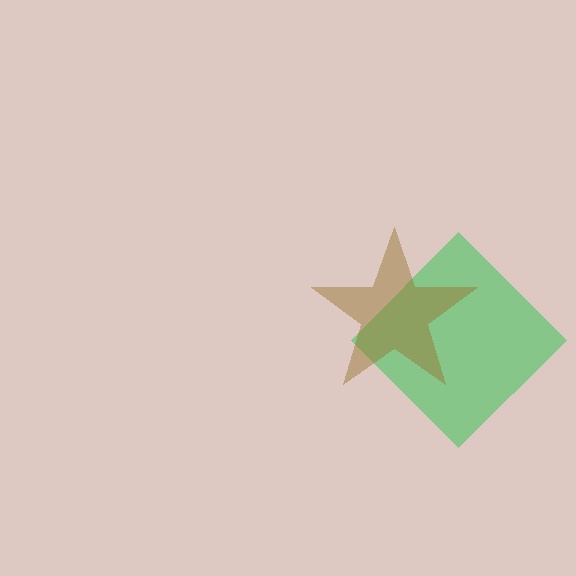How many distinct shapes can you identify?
There are 2 distinct shapes: a green diamond, a brown star.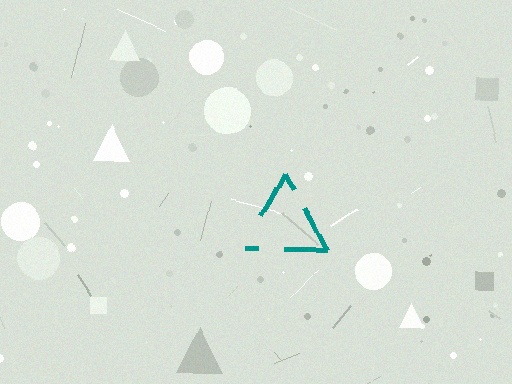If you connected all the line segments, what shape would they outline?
They would outline a triangle.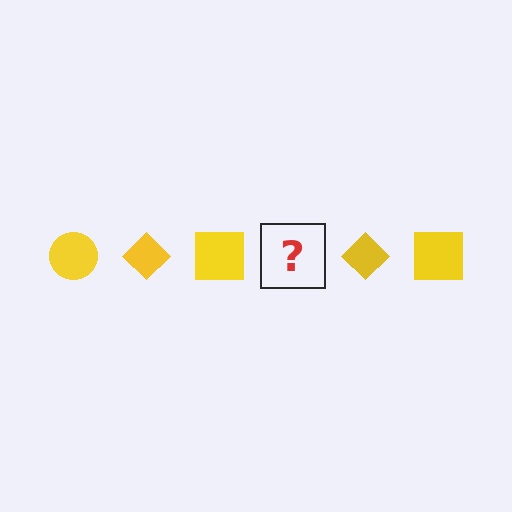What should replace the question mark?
The question mark should be replaced with a yellow circle.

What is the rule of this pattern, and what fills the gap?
The rule is that the pattern cycles through circle, diamond, square shapes in yellow. The gap should be filled with a yellow circle.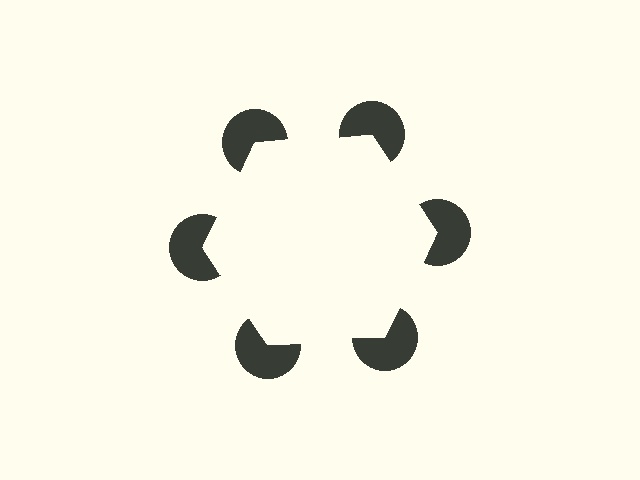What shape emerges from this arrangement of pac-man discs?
An illusory hexagon — its edges are inferred from the aligned wedge cuts in the pac-man discs, not physically drawn.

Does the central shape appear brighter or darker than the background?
It typically appears slightly brighter than the background, even though no actual brightness change is drawn.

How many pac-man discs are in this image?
There are 6 — one at each vertex of the illusory hexagon.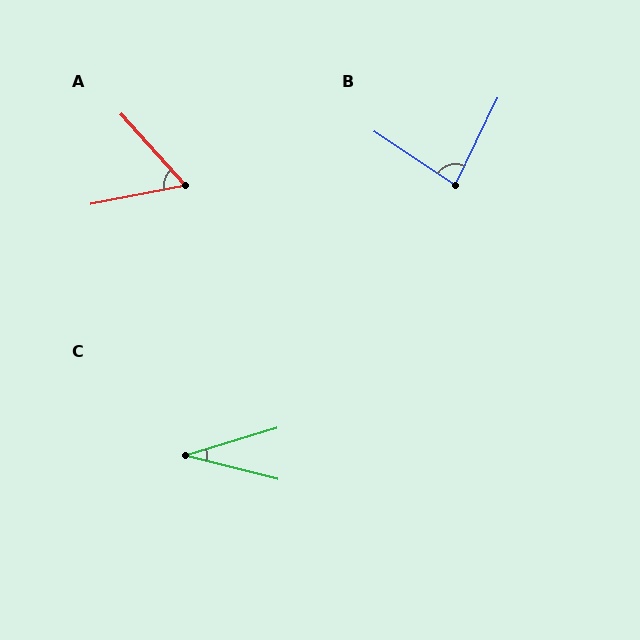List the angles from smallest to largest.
C (31°), A (59°), B (82°).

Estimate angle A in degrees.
Approximately 59 degrees.